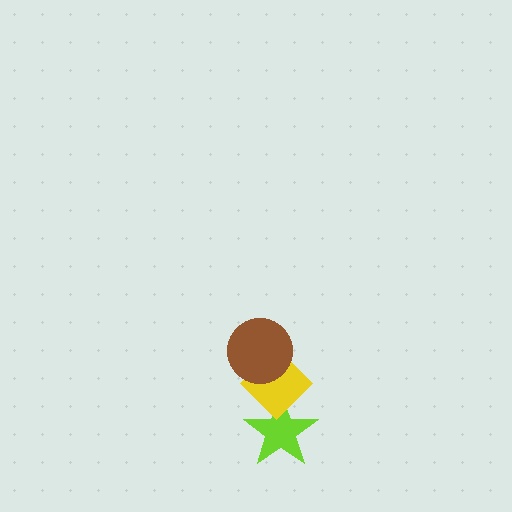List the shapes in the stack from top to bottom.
From top to bottom: the brown circle, the yellow diamond, the lime star.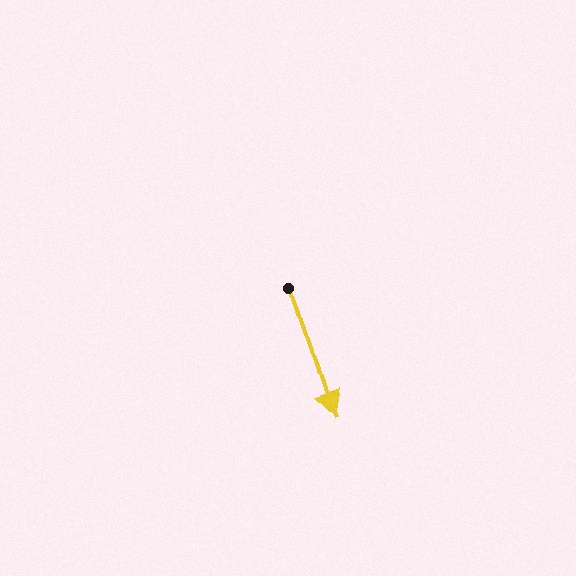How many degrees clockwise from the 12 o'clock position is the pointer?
Approximately 163 degrees.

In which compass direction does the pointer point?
South.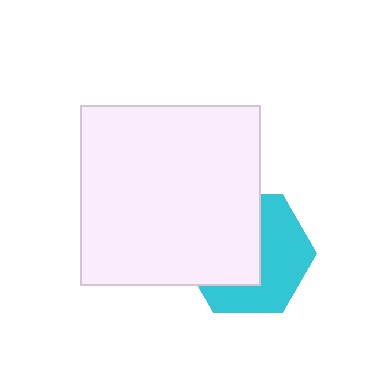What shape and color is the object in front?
The object in front is a white square.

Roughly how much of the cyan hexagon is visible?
About half of it is visible (roughly 50%).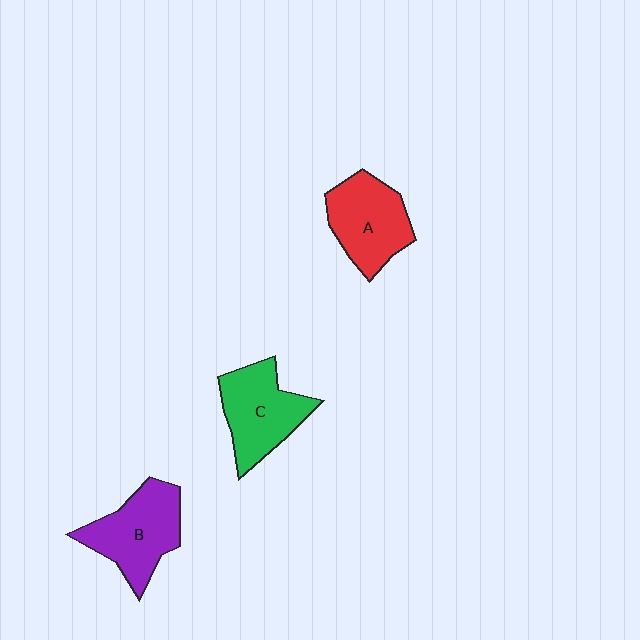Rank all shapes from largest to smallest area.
From largest to smallest: B (purple), C (green), A (red).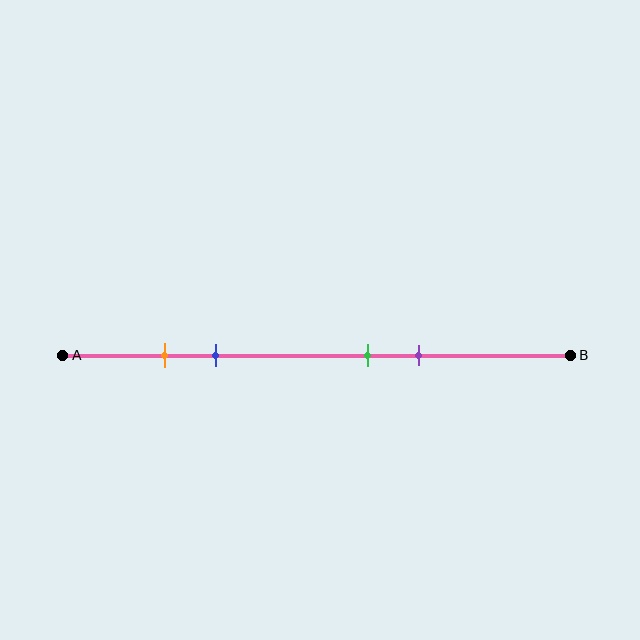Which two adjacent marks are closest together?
The orange and blue marks are the closest adjacent pair.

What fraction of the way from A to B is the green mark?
The green mark is approximately 60% (0.6) of the way from A to B.